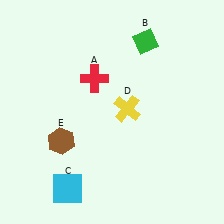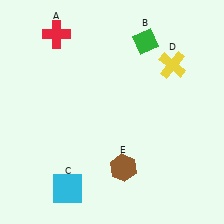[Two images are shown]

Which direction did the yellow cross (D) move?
The yellow cross (D) moved right.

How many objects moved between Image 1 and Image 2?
3 objects moved between the two images.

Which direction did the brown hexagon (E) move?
The brown hexagon (E) moved right.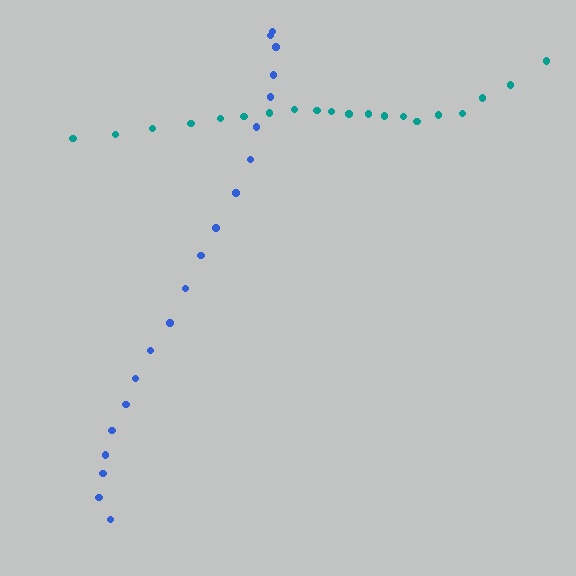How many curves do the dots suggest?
There are 2 distinct paths.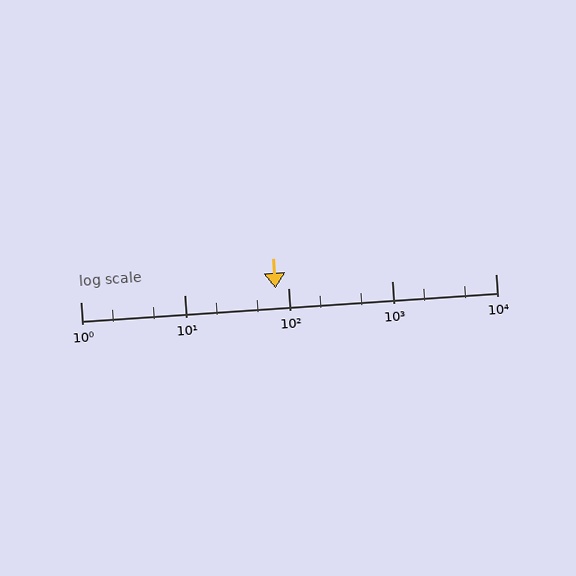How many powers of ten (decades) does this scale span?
The scale spans 4 decades, from 1 to 10000.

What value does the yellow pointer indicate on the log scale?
The pointer indicates approximately 75.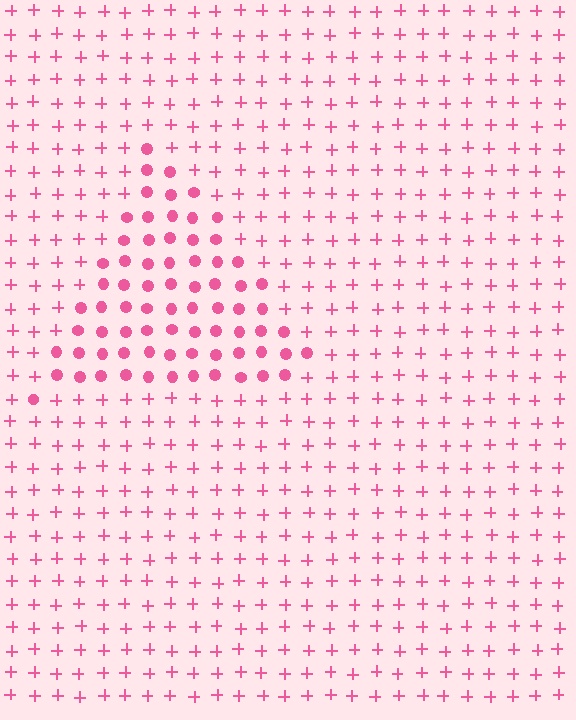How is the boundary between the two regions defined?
The boundary is defined by a change in element shape: circles inside vs. plus signs outside. All elements share the same color and spacing.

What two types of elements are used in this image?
The image uses circles inside the triangle region and plus signs outside it.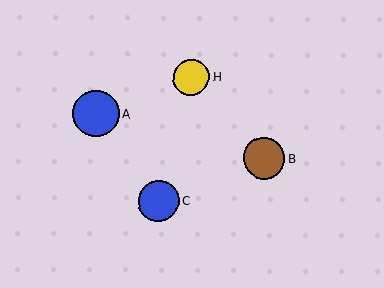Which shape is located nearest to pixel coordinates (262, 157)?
The brown circle (labeled B) at (264, 158) is nearest to that location.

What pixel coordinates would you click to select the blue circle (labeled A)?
Click at (96, 114) to select the blue circle A.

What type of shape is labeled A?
Shape A is a blue circle.